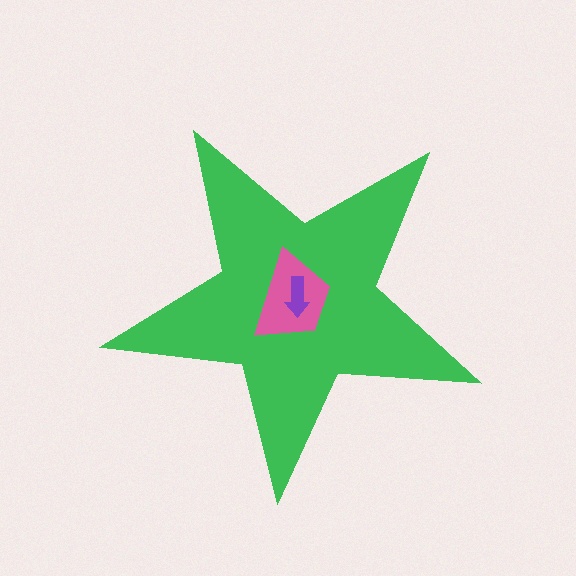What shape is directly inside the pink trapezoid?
The purple arrow.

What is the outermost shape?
The green star.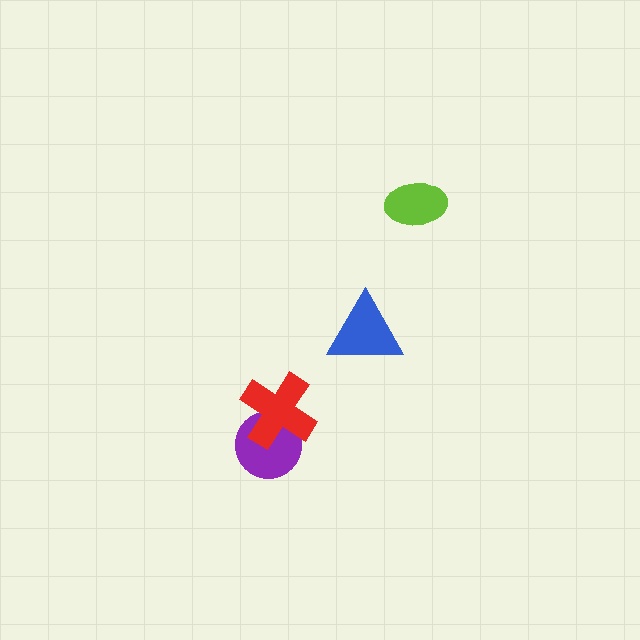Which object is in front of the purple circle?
The red cross is in front of the purple circle.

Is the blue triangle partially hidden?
No, no other shape covers it.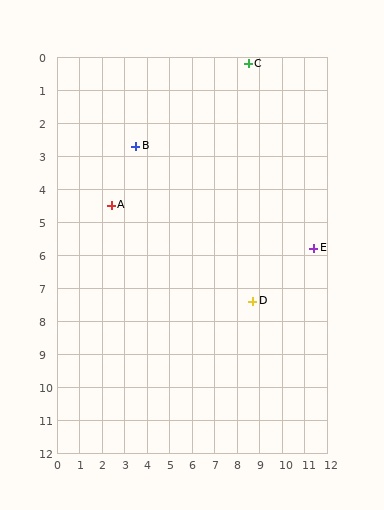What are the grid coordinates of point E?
Point E is at approximately (11.4, 5.8).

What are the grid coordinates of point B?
Point B is at approximately (3.5, 2.7).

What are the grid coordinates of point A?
Point A is at approximately (2.4, 4.5).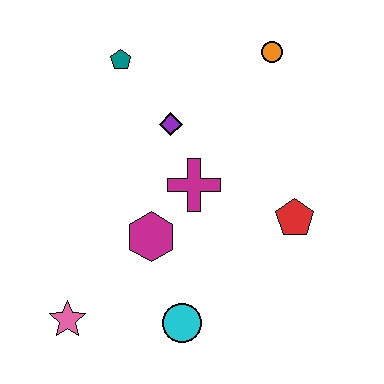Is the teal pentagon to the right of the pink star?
Yes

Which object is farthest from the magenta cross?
The pink star is farthest from the magenta cross.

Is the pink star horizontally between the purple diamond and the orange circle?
No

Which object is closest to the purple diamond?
The magenta cross is closest to the purple diamond.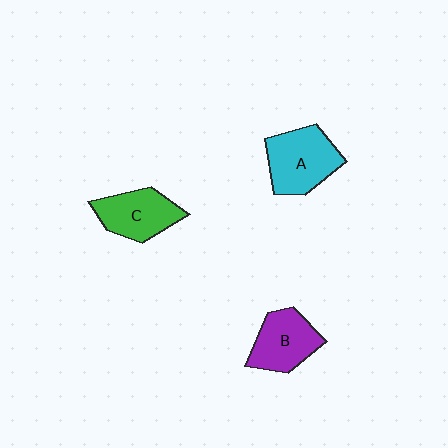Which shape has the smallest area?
Shape B (purple).